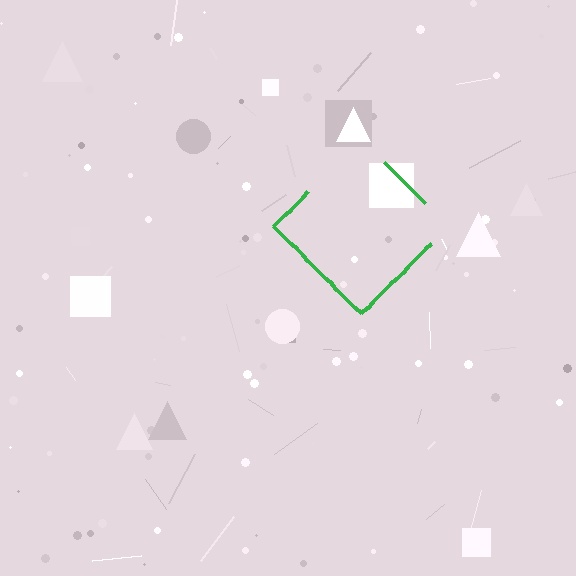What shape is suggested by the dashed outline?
The dashed outline suggests a diamond.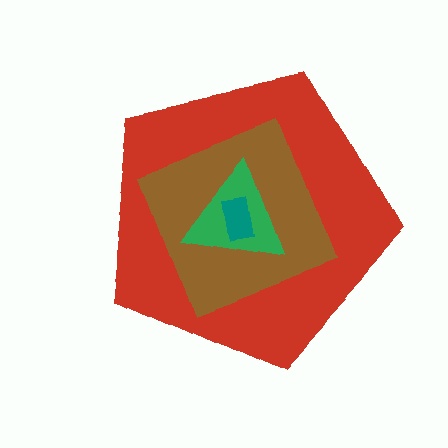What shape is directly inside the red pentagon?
The brown diamond.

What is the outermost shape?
The red pentagon.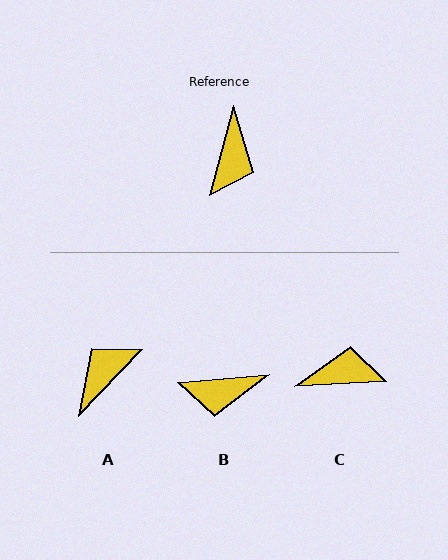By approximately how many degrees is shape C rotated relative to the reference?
Approximately 108 degrees counter-clockwise.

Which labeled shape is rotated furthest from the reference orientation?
A, about 151 degrees away.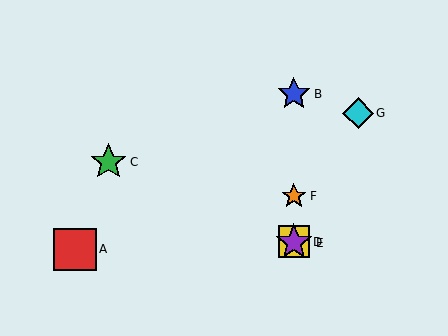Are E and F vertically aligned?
Yes, both are at x≈294.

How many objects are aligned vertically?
4 objects (B, D, E, F) are aligned vertically.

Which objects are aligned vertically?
Objects B, D, E, F are aligned vertically.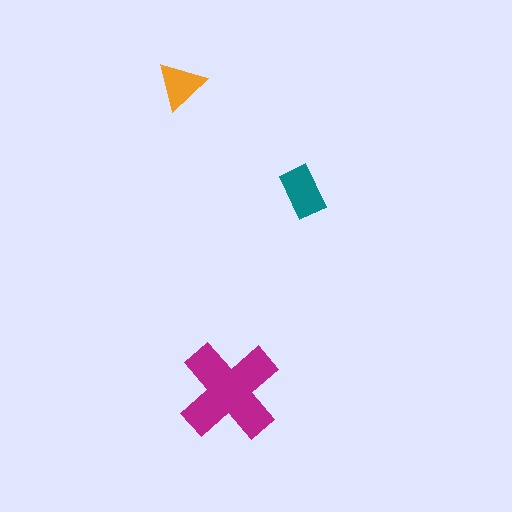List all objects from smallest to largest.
The orange triangle, the teal rectangle, the magenta cross.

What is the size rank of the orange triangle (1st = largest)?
3rd.